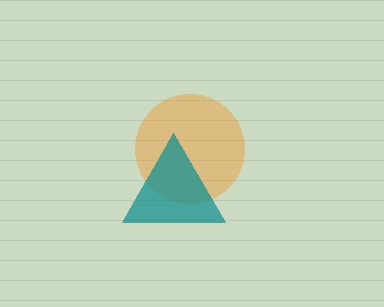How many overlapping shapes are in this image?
There are 2 overlapping shapes in the image.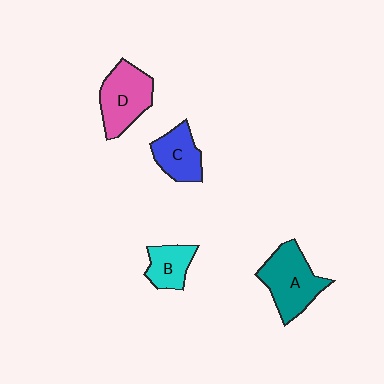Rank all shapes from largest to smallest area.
From largest to smallest: A (teal), D (pink), C (blue), B (cyan).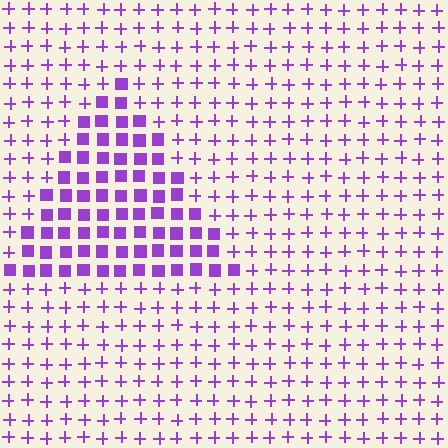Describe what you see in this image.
The image is filled with small purple elements arranged in a uniform grid. A triangle-shaped region contains squares, while the surrounding area contains plus signs. The boundary is defined purely by the change in element shape.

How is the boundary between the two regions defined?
The boundary is defined by a change in element shape: squares inside vs. plus signs outside. All elements share the same color and spacing.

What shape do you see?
I see a triangle.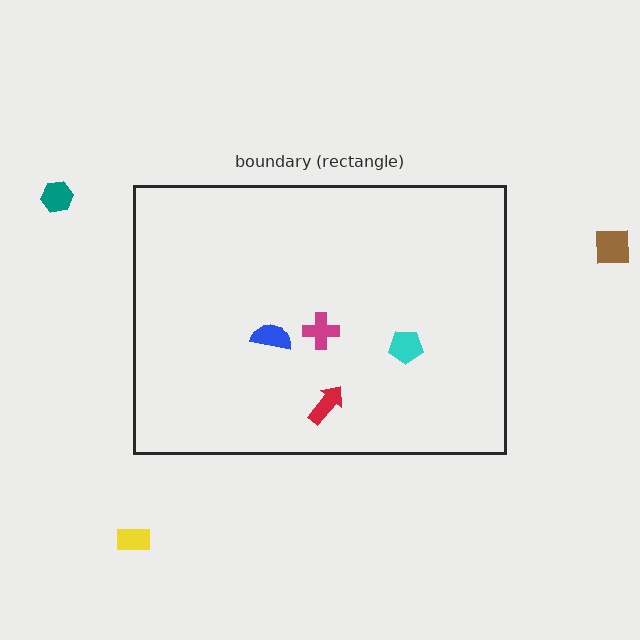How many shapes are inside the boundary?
4 inside, 3 outside.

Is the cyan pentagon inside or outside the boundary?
Inside.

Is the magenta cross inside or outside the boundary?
Inside.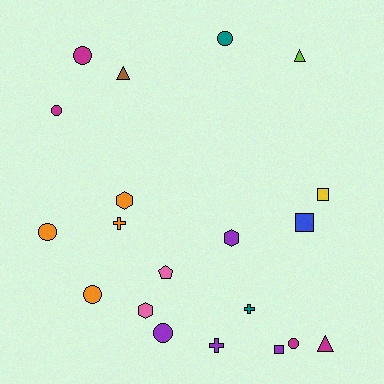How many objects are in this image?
There are 20 objects.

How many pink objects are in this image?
There are 2 pink objects.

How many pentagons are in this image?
There is 1 pentagon.